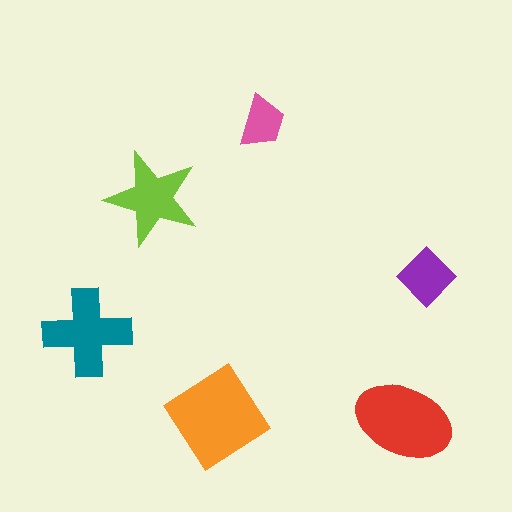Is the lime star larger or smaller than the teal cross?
Smaller.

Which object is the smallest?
The pink trapezoid.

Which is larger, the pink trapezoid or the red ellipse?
The red ellipse.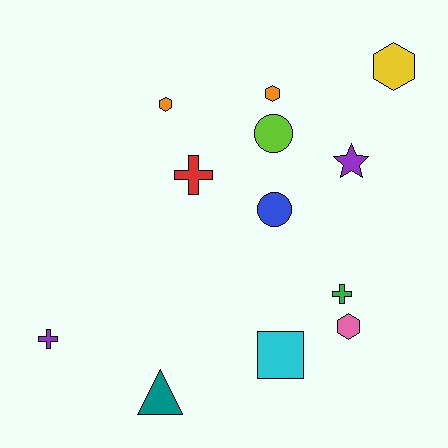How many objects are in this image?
There are 12 objects.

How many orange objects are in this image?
There are 2 orange objects.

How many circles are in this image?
There are 2 circles.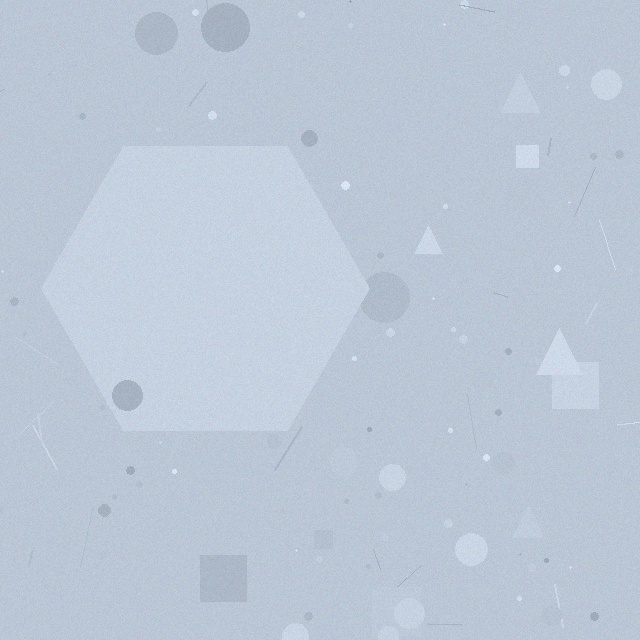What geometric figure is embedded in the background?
A hexagon is embedded in the background.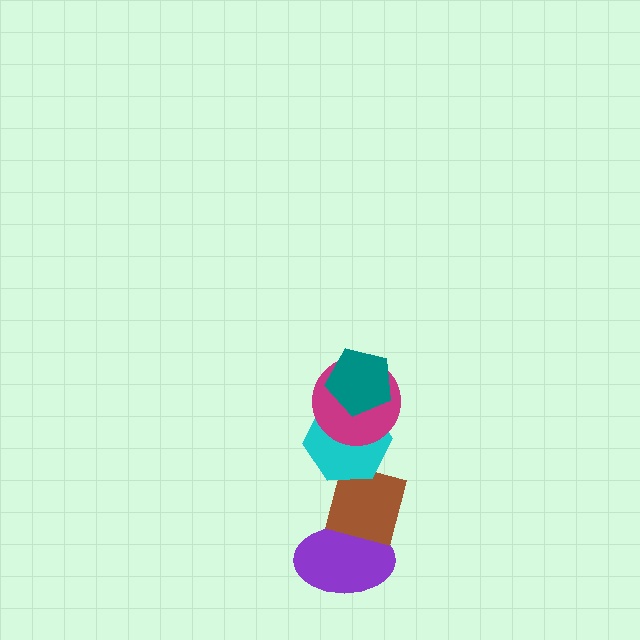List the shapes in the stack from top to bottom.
From top to bottom: the teal pentagon, the magenta circle, the cyan hexagon, the brown square, the purple ellipse.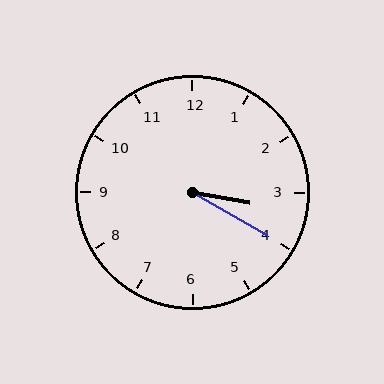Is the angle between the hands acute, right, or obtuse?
It is acute.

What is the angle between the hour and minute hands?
Approximately 20 degrees.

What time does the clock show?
3:20.